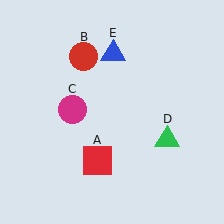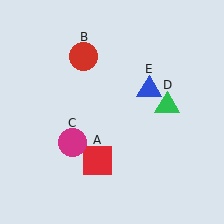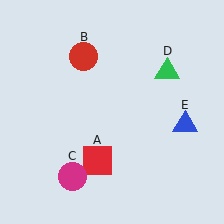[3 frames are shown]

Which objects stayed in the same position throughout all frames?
Red square (object A) and red circle (object B) remained stationary.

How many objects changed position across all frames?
3 objects changed position: magenta circle (object C), green triangle (object D), blue triangle (object E).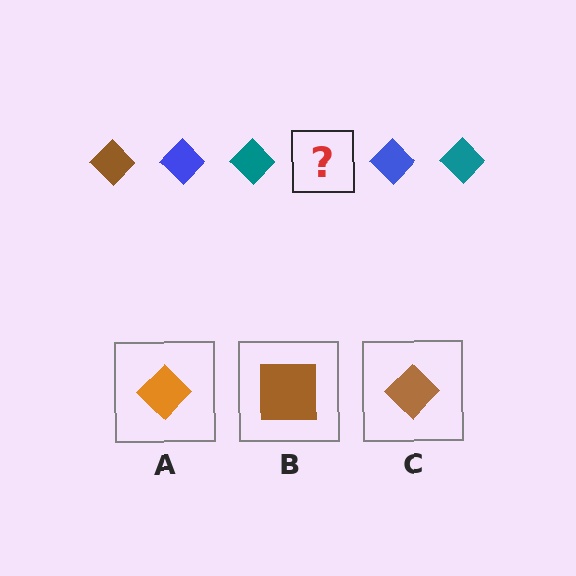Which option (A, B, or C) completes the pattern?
C.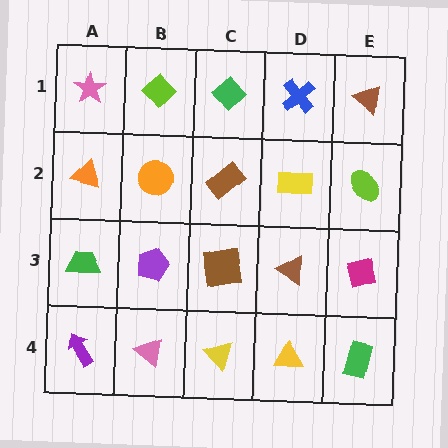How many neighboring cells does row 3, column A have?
3.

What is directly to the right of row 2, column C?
A yellow rectangle.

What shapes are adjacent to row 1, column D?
A yellow rectangle (row 2, column D), a green diamond (row 1, column C), a brown triangle (row 1, column E).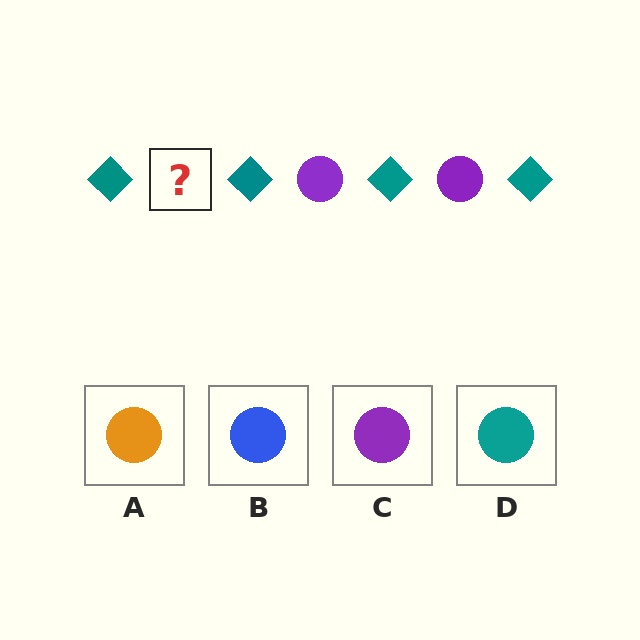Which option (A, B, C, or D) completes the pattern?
C.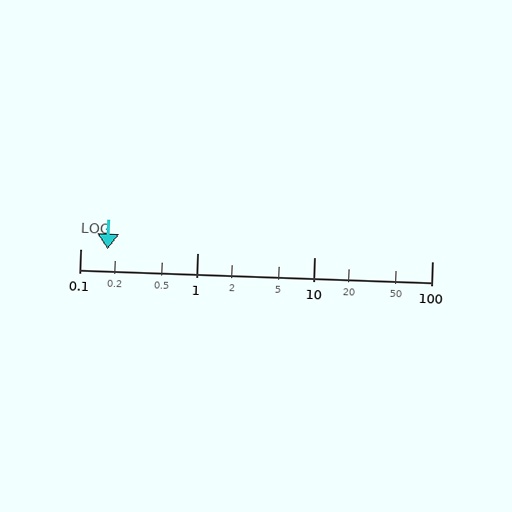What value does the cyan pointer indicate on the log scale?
The pointer indicates approximately 0.17.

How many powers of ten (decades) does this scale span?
The scale spans 3 decades, from 0.1 to 100.